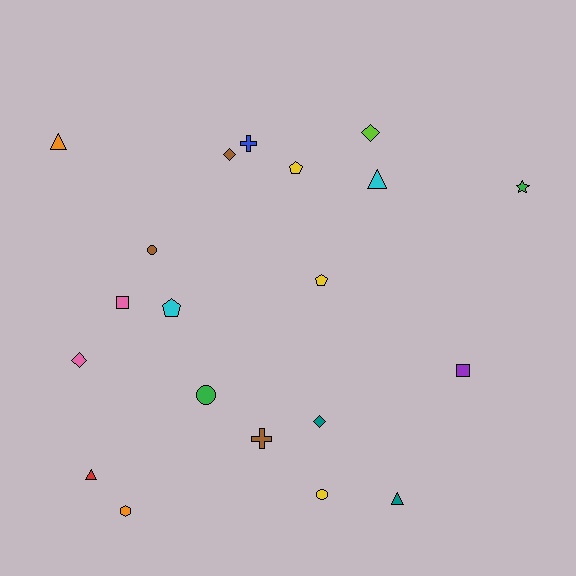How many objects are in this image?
There are 20 objects.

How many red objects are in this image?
There is 1 red object.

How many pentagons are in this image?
There are 3 pentagons.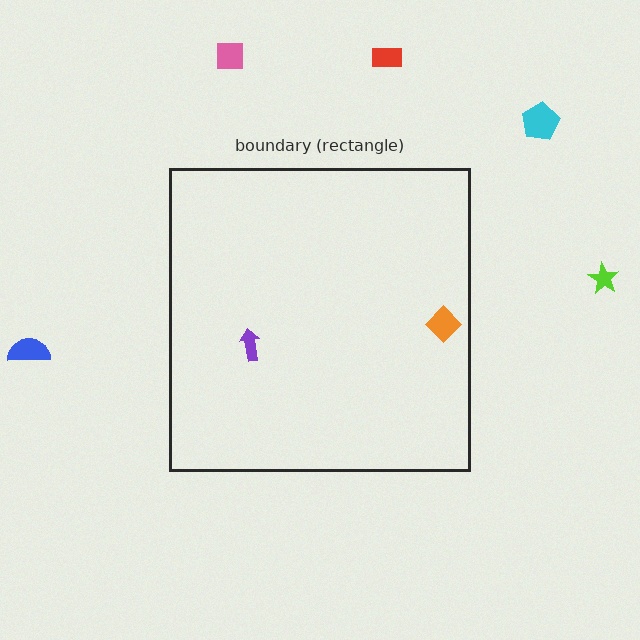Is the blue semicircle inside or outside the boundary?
Outside.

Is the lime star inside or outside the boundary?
Outside.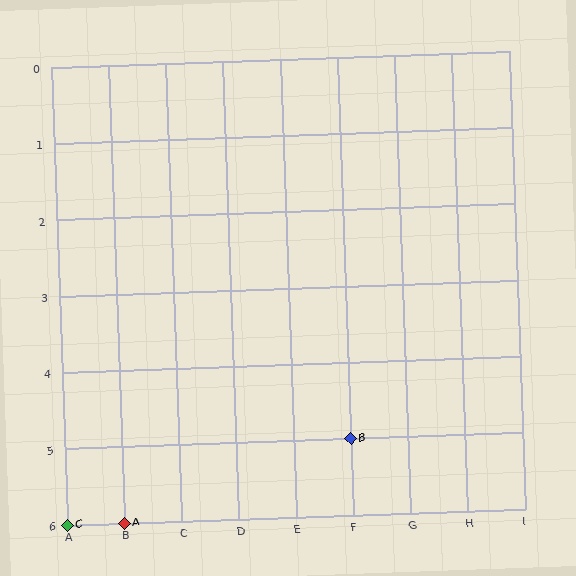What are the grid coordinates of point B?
Point B is at grid coordinates (F, 5).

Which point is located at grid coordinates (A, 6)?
Point C is at (A, 6).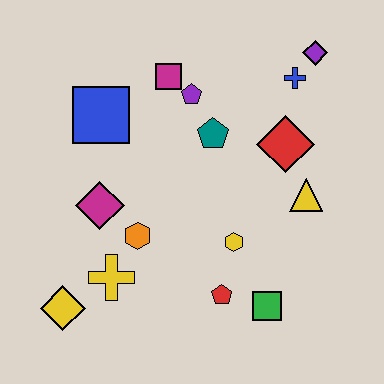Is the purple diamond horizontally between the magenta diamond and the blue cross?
No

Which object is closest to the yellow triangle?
The red diamond is closest to the yellow triangle.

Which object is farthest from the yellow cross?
The purple diamond is farthest from the yellow cross.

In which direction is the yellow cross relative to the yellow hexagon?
The yellow cross is to the left of the yellow hexagon.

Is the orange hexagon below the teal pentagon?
Yes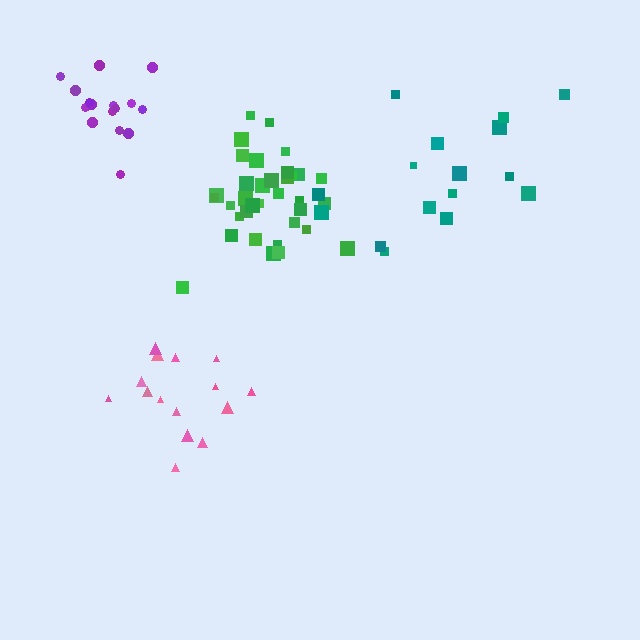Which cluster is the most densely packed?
Purple.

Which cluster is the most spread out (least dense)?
Teal.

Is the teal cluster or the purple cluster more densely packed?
Purple.